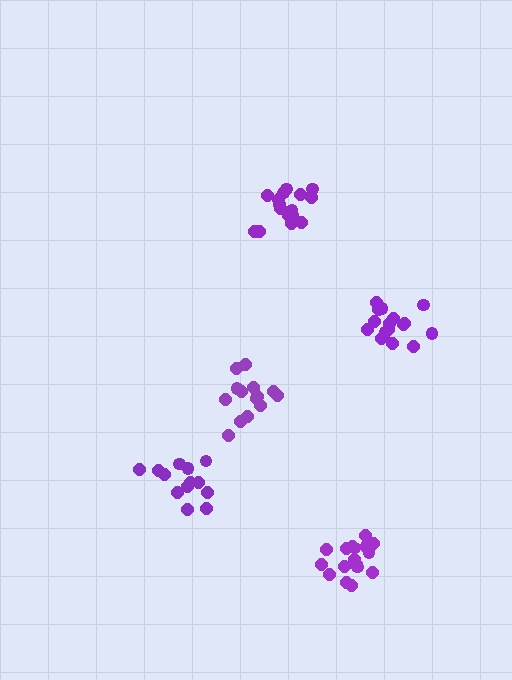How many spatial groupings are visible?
There are 5 spatial groupings.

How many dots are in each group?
Group 1: 14 dots, Group 2: 17 dots, Group 3: 16 dots, Group 4: 13 dots, Group 5: 17 dots (77 total).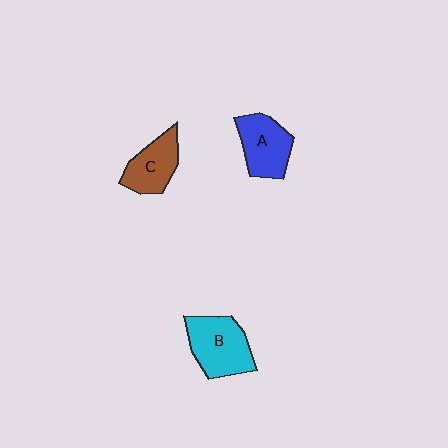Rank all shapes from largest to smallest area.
From largest to smallest: B (cyan), A (blue), C (brown).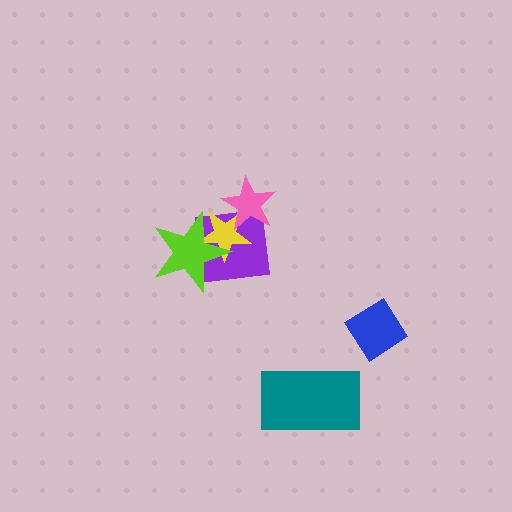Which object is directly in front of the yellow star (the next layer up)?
The pink star is directly in front of the yellow star.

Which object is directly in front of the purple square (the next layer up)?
The yellow star is directly in front of the purple square.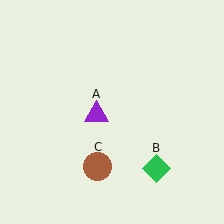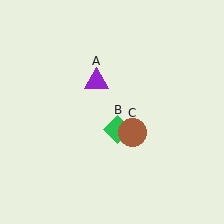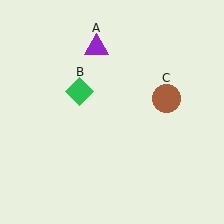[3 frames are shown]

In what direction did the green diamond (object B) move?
The green diamond (object B) moved up and to the left.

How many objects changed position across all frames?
3 objects changed position: purple triangle (object A), green diamond (object B), brown circle (object C).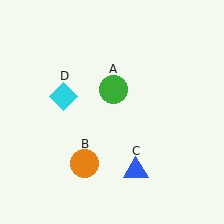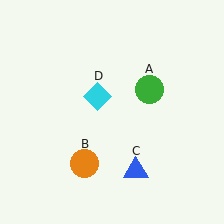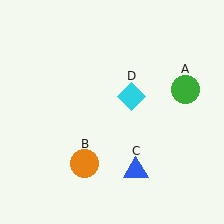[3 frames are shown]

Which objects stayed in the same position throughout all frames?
Orange circle (object B) and blue triangle (object C) remained stationary.